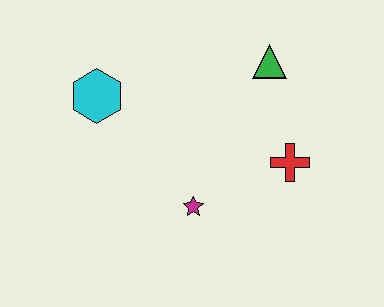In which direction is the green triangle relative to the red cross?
The green triangle is above the red cross.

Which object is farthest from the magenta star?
The green triangle is farthest from the magenta star.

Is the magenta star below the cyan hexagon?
Yes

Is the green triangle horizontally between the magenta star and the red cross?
Yes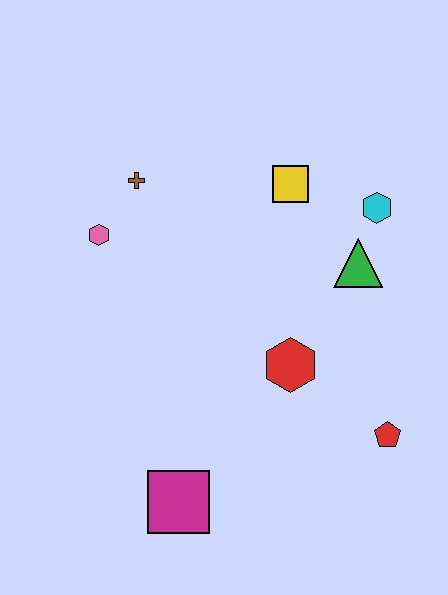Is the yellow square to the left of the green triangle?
Yes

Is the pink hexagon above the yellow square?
No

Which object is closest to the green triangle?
The cyan hexagon is closest to the green triangle.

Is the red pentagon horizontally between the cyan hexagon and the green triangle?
No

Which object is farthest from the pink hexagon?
The red pentagon is farthest from the pink hexagon.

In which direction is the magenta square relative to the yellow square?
The magenta square is below the yellow square.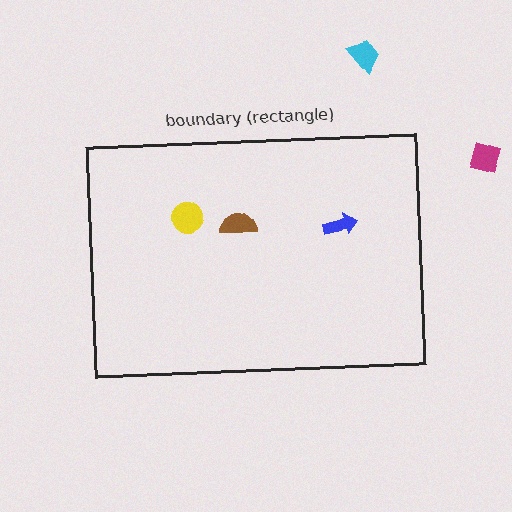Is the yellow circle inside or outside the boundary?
Inside.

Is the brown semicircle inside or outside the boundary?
Inside.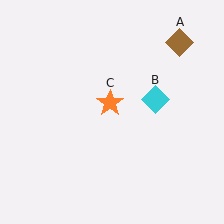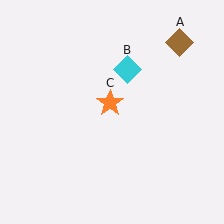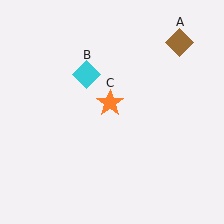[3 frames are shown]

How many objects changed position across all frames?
1 object changed position: cyan diamond (object B).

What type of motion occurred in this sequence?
The cyan diamond (object B) rotated counterclockwise around the center of the scene.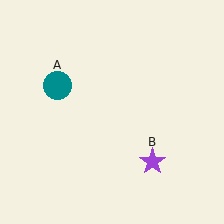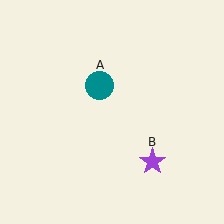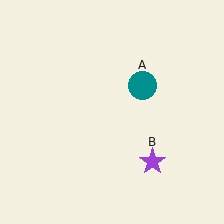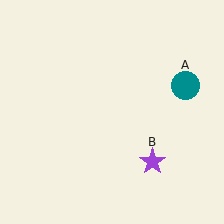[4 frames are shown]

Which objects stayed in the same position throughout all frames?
Purple star (object B) remained stationary.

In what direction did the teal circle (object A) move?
The teal circle (object A) moved right.